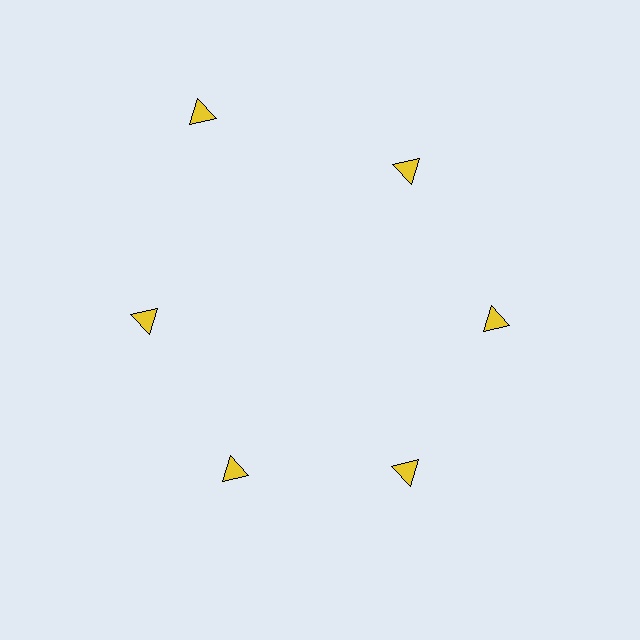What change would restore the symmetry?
The symmetry would be restored by moving it inward, back onto the ring so that all 6 triangles sit at equal angles and equal distance from the center.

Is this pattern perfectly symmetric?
No. The 6 yellow triangles are arranged in a ring, but one element near the 11 o'clock position is pushed outward from the center, breaking the 6-fold rotational symmetry.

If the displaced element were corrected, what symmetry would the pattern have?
It would have 6-fold rotational symmetry — the pattern would map onto itself every 60 degrees.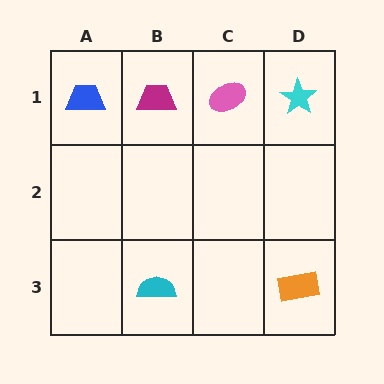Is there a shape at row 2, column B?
No, that cell is empty.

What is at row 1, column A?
A blue trapezoid.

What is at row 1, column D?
A cyan star.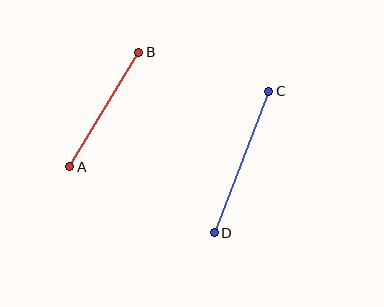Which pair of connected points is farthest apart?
Points C and D are farthest apart.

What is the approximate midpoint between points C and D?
The midpoint is at approximately (242, 162) pixels.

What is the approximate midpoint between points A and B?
The midpoint is at approximately (104, 110) pixels.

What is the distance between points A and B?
The distance is approximately 134 pixels.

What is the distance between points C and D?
The distance is approximately 152 pixels.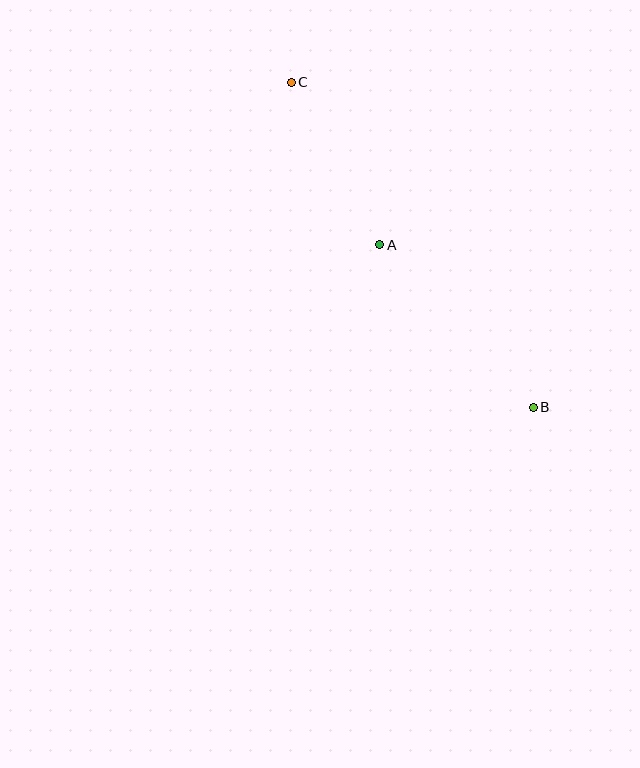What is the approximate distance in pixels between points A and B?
The distance between A and B is approximately 224 pixels.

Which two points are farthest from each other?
Points B and C are farthest from each other.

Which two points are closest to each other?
Points A and C are closest to each other.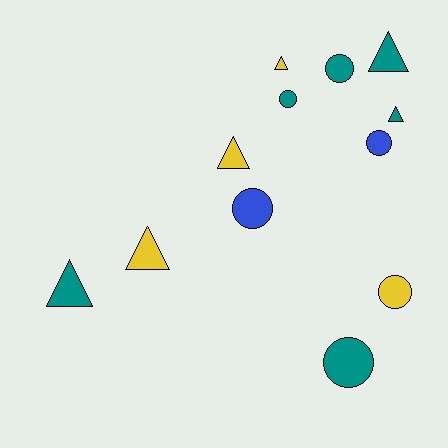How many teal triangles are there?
There are 3 teal triangles.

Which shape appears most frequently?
Triangle, with 6 objects.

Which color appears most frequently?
Teal, with 6 objects.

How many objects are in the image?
There are 12 objects.